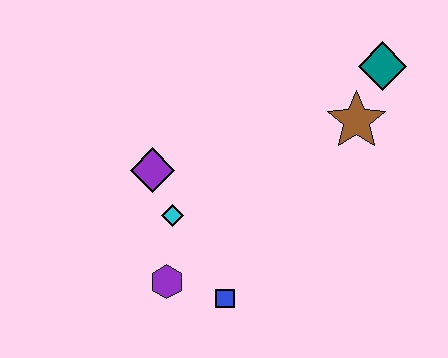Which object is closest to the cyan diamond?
The purple diamond is closest to the cyan diamond.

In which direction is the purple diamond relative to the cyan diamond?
The purple diamond is above the cyan diamond.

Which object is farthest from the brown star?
The purple hexagon is farthest from the brown star.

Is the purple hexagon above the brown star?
No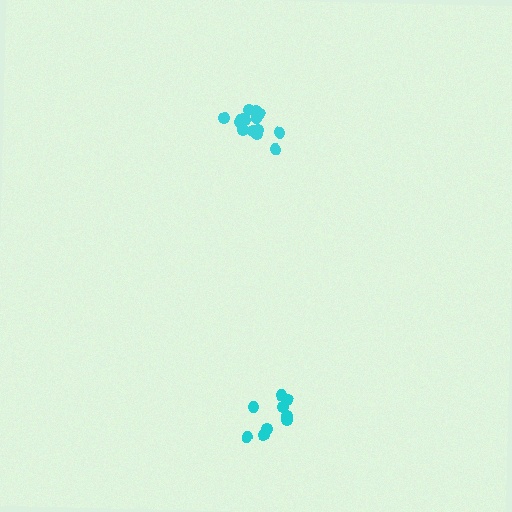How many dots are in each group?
Group 1: 9 dots, Group 2: 14 dots (23 total).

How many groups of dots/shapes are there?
There are 2 groups.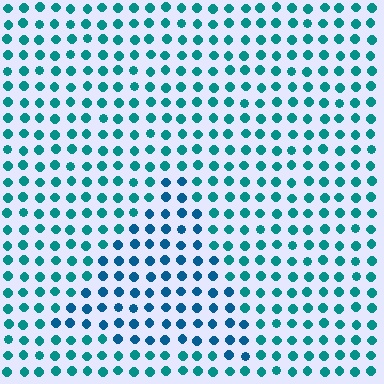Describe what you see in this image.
The image is filled with small teal elements in a uniform arrangement. A triangle-shaped region is visible where the elements are tinted to a slightly different hue, forming a subtle color boundary.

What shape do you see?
I see a triangle.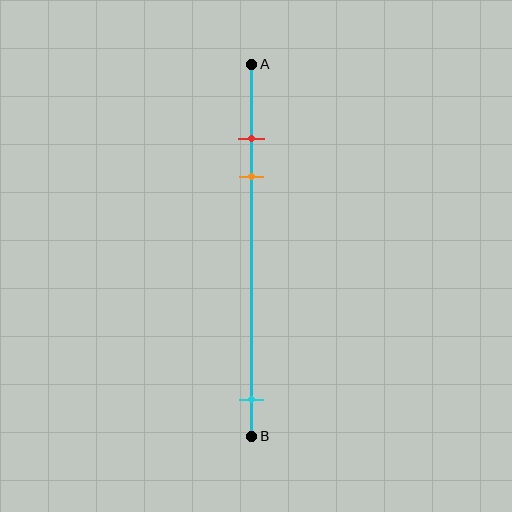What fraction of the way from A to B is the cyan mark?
The cyan mark is approximately 90% (0.9) of the way from A to B.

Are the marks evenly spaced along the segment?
No, the marks are not evenly spaced.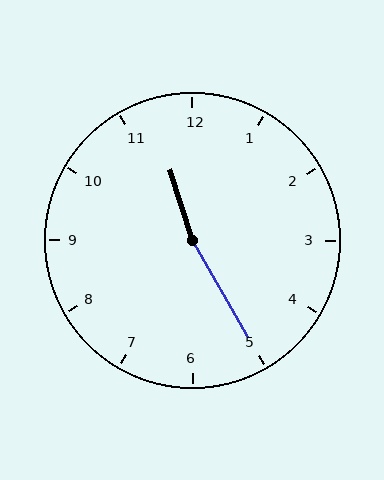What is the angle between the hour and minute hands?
Approximately 168 degrees.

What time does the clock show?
11:25.